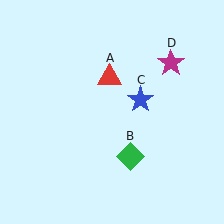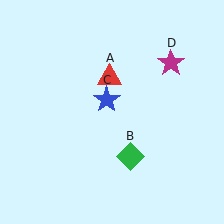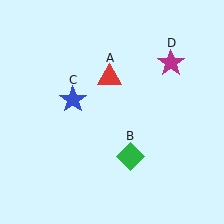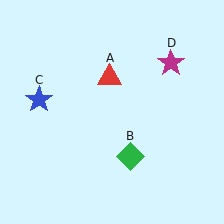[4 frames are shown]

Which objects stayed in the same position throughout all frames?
Red triangle (object A) and green diamond (object B) and magenta star (object D) remained stationary.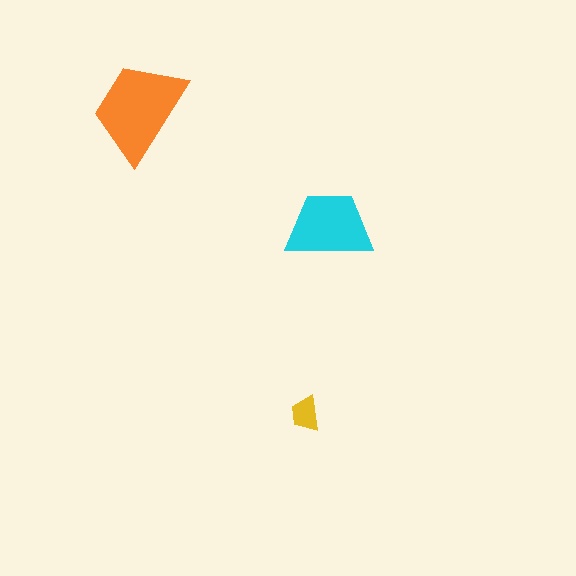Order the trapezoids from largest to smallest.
the orange one, the cyan one, the yellow one.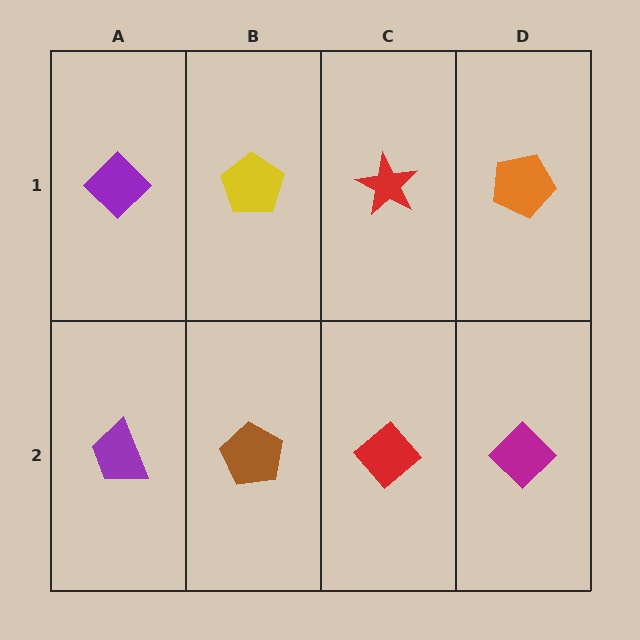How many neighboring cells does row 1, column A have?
2.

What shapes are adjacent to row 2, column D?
An orange pentagon (row 1, column D), a red diamond (row 2, column C).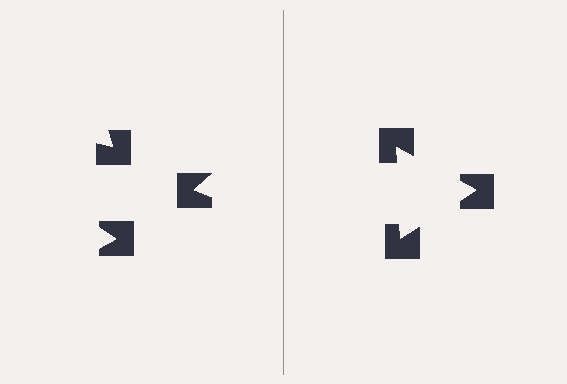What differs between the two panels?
The notched squares are positioned identically on both sides; only the wedge orientations differ. On the right they align to a triangle; on the left they are misaligned.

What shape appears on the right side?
An illusory triangle.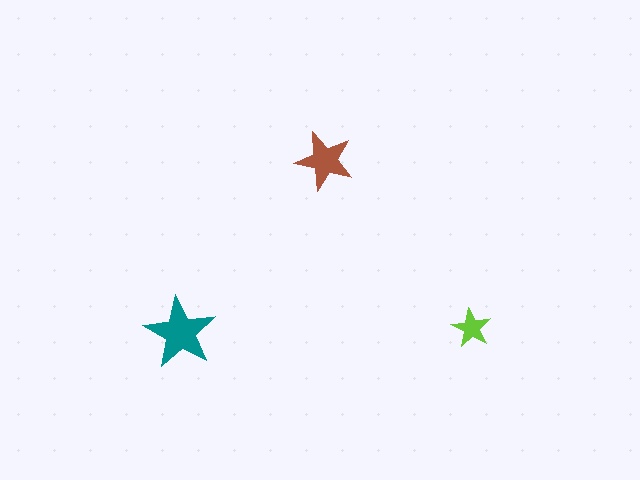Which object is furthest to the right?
The lime star is rightmost.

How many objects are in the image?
There are 3 objects in the image.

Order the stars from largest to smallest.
the teal one, the brown one, the lime one.